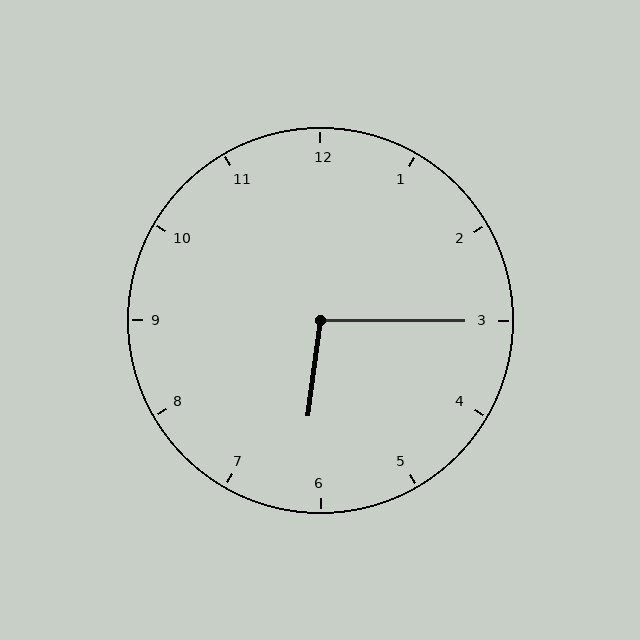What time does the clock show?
6:15.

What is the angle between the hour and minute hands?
Approximately 98 degrees.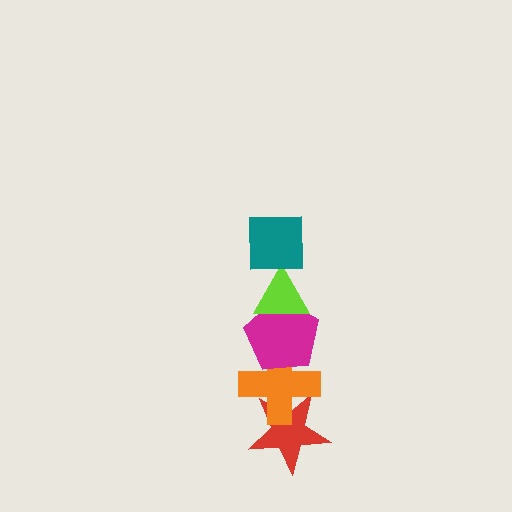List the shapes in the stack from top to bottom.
From top to bottom: the teal square, the lime triangle, the magenta pentagon, the orange cross, the red star.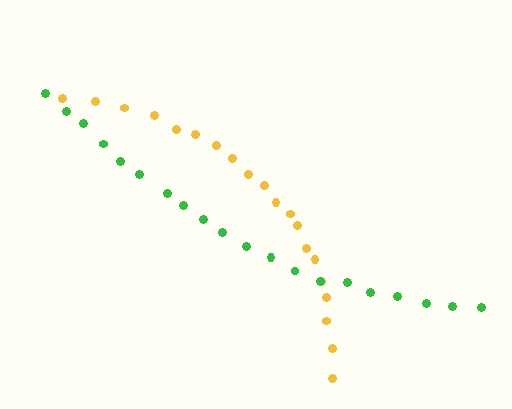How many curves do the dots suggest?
There are 2 distinct paths.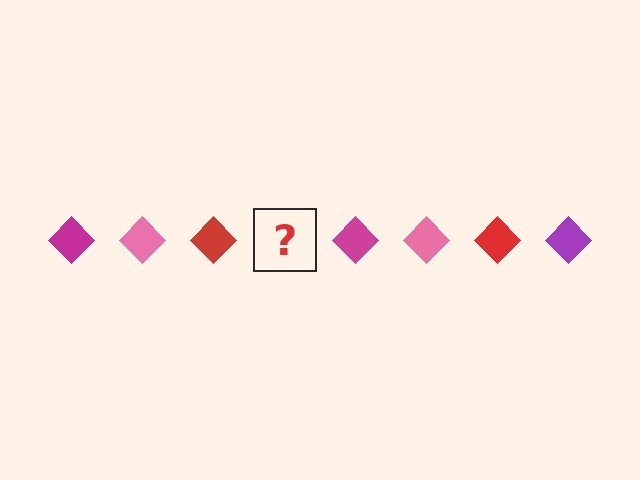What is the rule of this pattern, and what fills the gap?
The rule is that the pattern cycles through magenta, pink, red, purple diamonds. The gap should be filled with a purple diamond.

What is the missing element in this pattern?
The missing element is a purple diamond.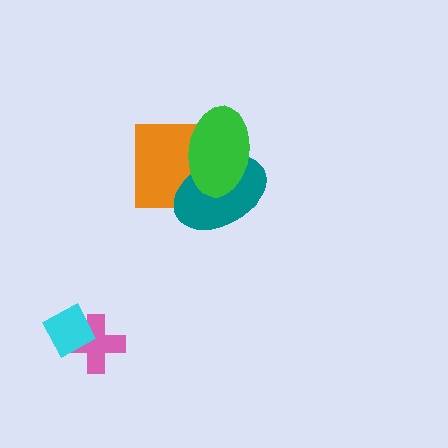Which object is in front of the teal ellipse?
The green ellipse is in front of the teal ellipse.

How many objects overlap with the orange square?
2 objects overlap with the orange square.